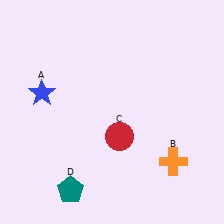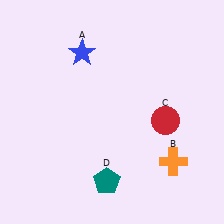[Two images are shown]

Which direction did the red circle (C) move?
The red circle (C) moved right.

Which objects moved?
The objects that moved are: the blue star (A), the red circle (C), the teal pentagon (D).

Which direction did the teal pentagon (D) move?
The teal pentagon (D) moved right.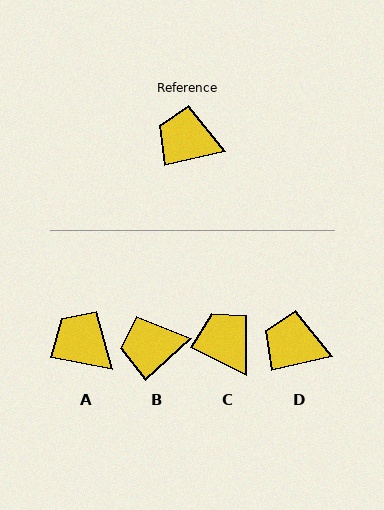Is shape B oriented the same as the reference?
No, it is off by about 30 degrees.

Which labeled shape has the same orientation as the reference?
D.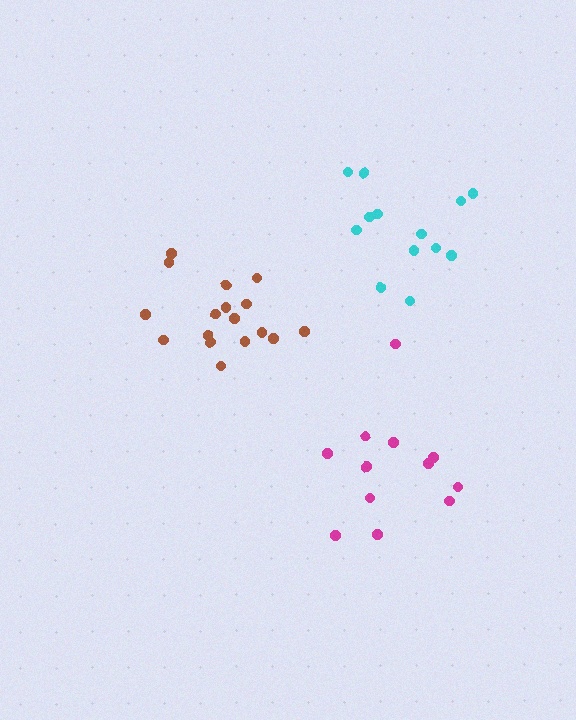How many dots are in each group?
Group 1: 17 dots, Group 2: 12 dots, Group 3: 13 dots (42 total).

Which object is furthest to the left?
The brown cluster is leftmost.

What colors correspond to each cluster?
The clusters are colored: brown, magenta, cyan.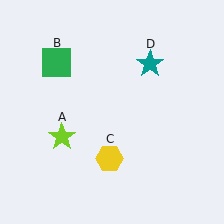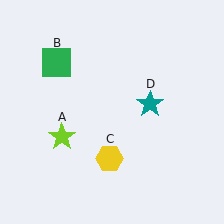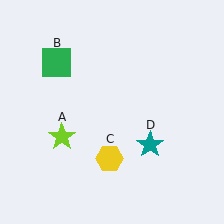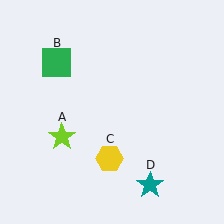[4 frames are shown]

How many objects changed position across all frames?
1 object changed position: teal star (object D).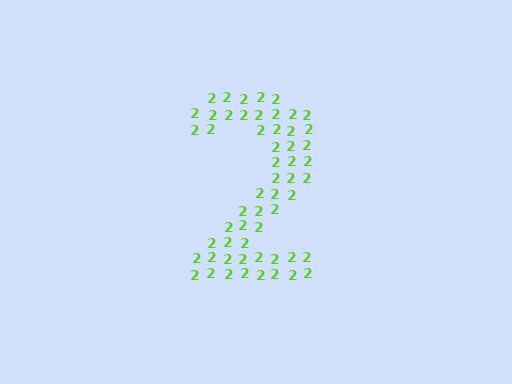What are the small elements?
The small elements are digit 2's.